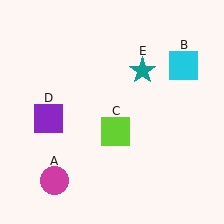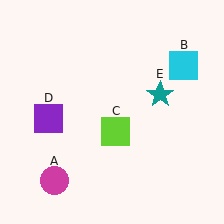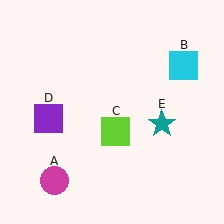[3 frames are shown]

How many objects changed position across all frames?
1 object changed position: teal star (object E).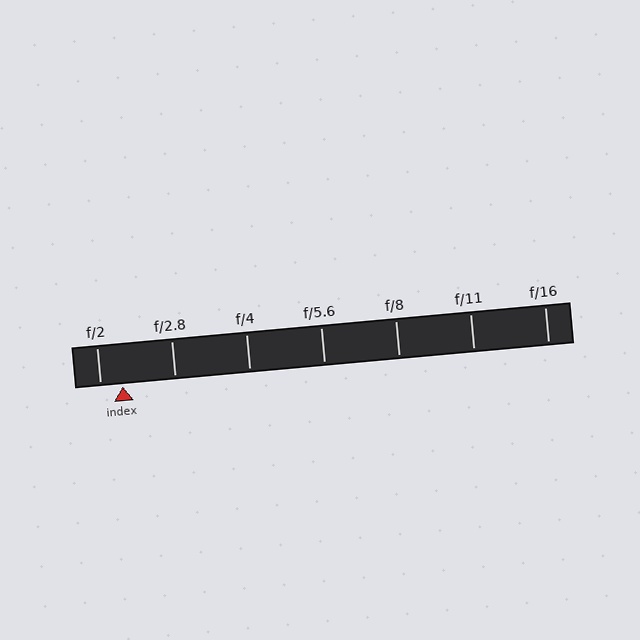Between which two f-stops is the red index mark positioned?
The index mark is between f/2 and f/2.8.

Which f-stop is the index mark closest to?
The index mark is closest to f/2.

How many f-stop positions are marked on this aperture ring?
There are 7 f-stop positions marked.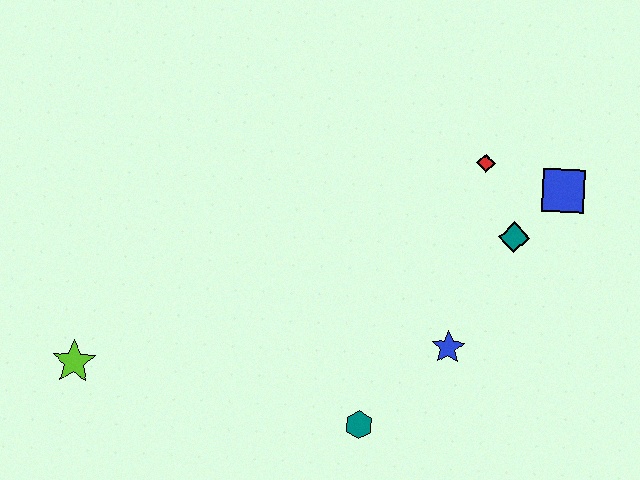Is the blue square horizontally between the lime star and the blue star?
No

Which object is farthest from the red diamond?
The lime star is farthest from the red diamond.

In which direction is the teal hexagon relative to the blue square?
The teal hexagon is below the blue square.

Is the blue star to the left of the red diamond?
Yes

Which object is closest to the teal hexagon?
The blue star is closest to the teal hexagon.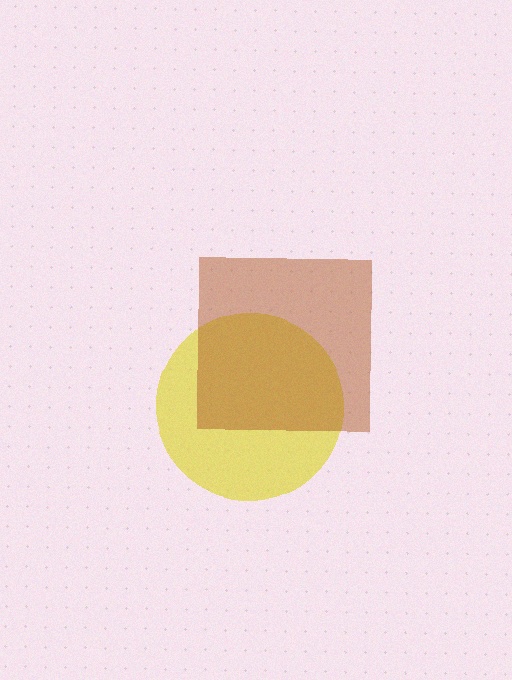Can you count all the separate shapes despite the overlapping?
Yes, there are 2 separate shapes.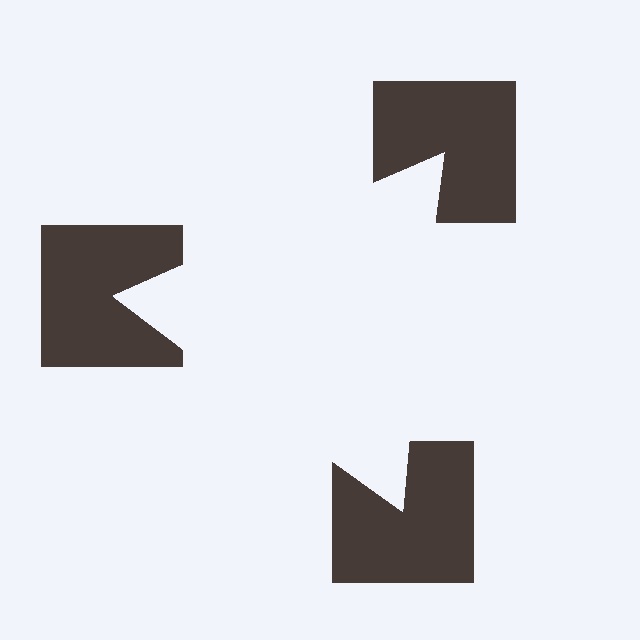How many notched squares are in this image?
There are 3 — one at each vertex of the illusory triangle.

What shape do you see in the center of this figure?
An illusory triangle — its edges are inferred from the aligned wedge cuts in the notched squares, not physically drawn.